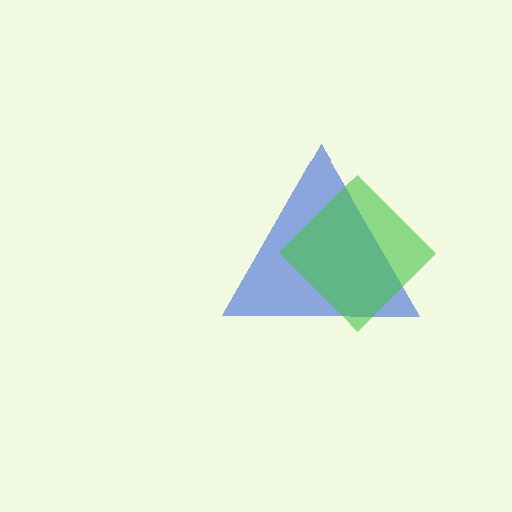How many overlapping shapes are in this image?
There are 2 overlapping shapes in the image.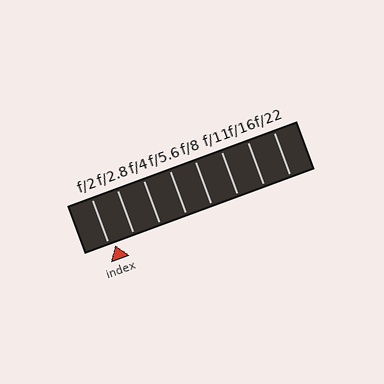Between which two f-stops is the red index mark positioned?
The index mark is between f/2 and f/2.8.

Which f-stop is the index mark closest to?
The index mark is closest to f/2.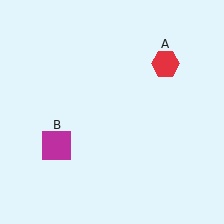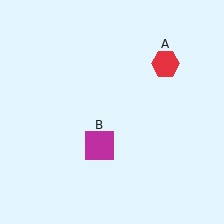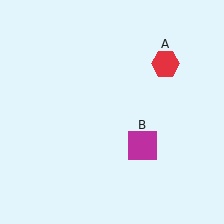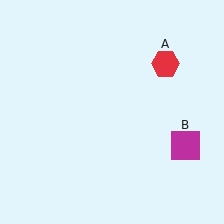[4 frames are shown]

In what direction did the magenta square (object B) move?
The magenta square (object B) moved right.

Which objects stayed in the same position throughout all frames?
Red hexagon (object A) remained stationary.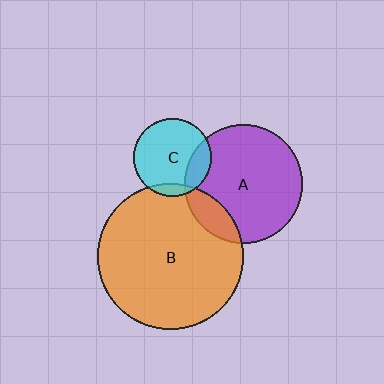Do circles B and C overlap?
Yes.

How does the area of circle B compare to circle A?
Approximately 1.5 times.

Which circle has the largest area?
Circle B (orange).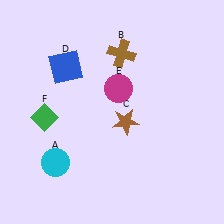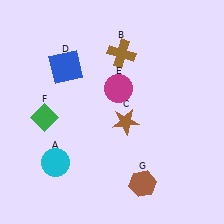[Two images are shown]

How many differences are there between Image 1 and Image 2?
There is 1 difference between the two images.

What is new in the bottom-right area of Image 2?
A brown hexagon (G) was added in the bottom-right area of Image 2.